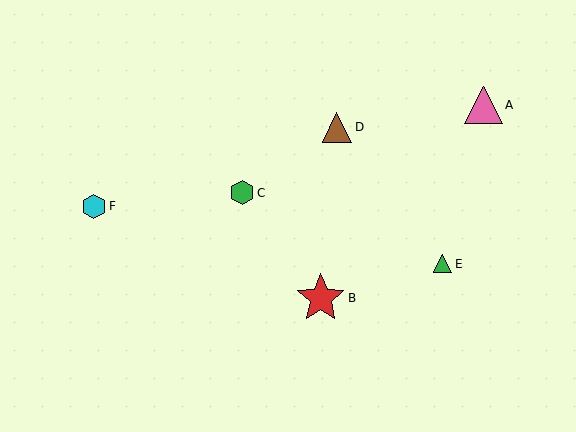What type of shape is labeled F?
Shape F is a cyan hexagon.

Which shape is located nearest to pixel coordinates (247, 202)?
The green hexagon (labeled C) at (242, 193) is nearest to that location.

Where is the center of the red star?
The center of the red star is at (321, 298).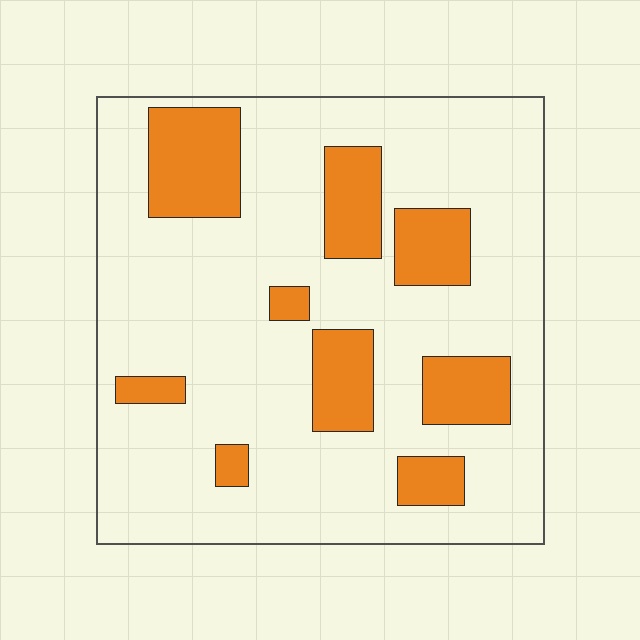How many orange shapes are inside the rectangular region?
9.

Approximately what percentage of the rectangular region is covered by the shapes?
Approximately 20%.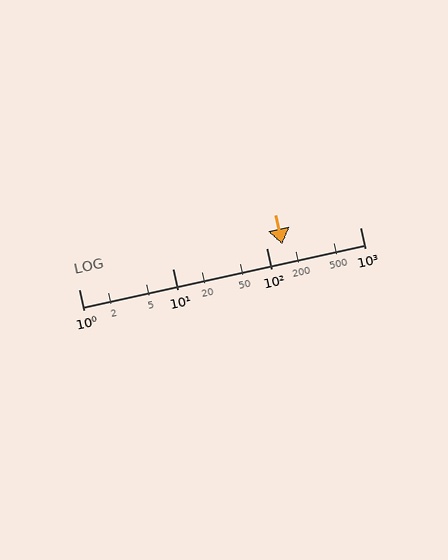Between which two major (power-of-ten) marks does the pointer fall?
The pointer is between 100 and 1000.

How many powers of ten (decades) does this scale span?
The scale spans 3 decades, from 1 to 1000.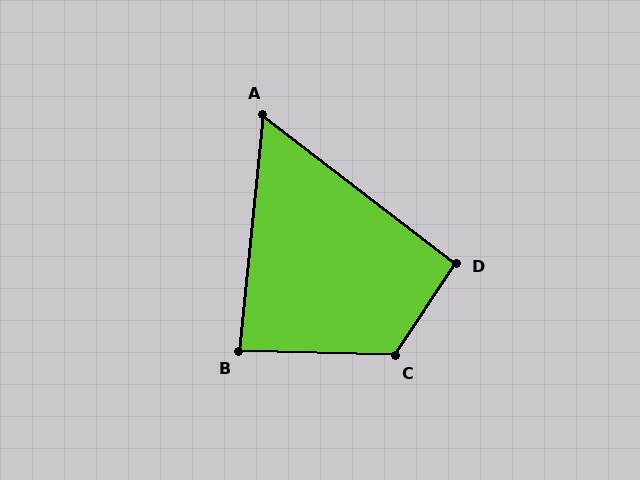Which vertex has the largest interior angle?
C, at approximately 122 degrees.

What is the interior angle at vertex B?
Approximately 86 degrees (approximately right).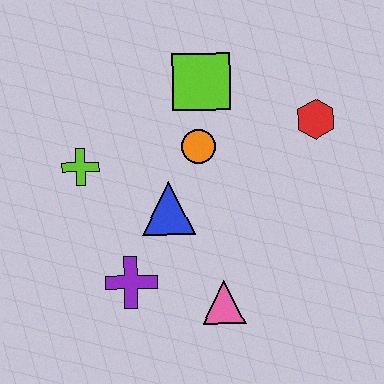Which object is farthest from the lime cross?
The red hexagon is farthest from the lime cross.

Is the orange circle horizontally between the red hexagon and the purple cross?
Yes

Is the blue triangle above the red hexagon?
No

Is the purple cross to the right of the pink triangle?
No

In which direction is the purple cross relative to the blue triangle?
The purple cross is below the blue triangle.